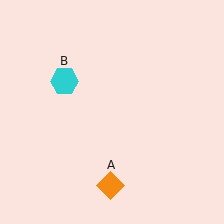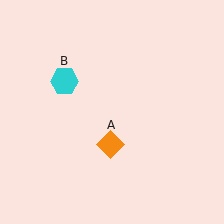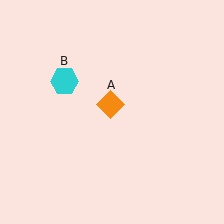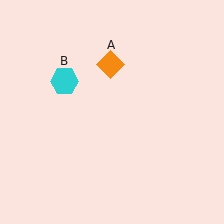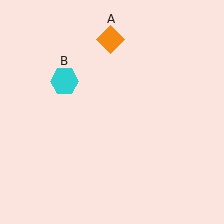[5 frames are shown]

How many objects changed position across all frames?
1 object changed position: orange diamond (object A).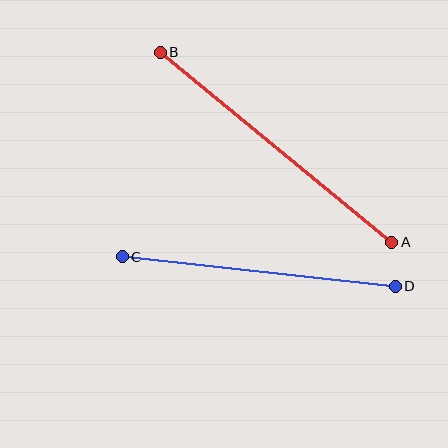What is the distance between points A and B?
The distance is approximately 300 pixels.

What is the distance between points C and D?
The distance is approximately 275 pixels.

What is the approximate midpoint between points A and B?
The midpoint is at approximately (276, 147) pixels.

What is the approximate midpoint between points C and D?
The midpoint is at approximately (259, 272) pixels.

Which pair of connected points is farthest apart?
Points A and B are farthest apart.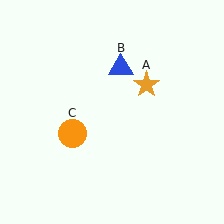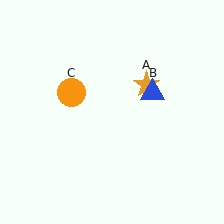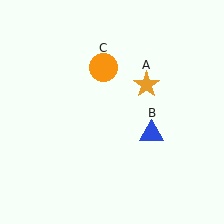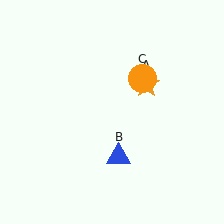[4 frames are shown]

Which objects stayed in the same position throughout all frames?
Orange star (object A) remained stationary.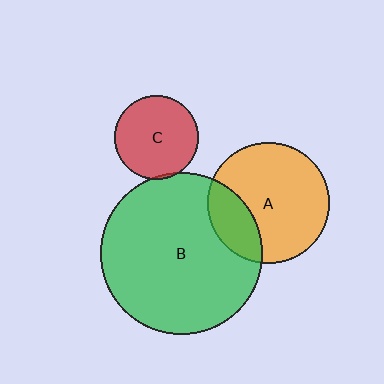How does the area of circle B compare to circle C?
Approximately 3.7 times.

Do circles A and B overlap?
Yes.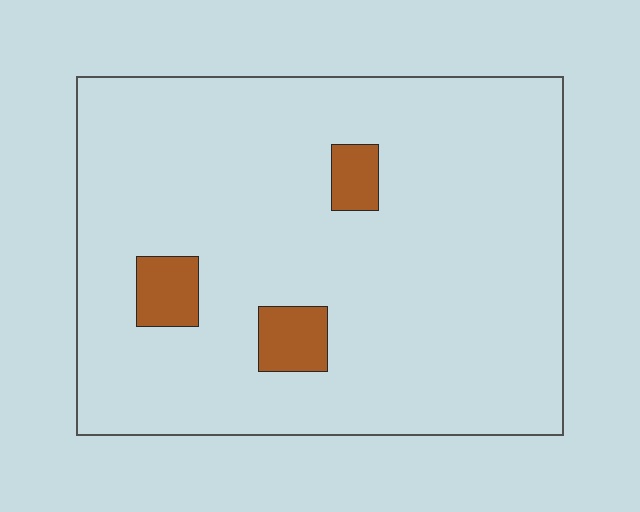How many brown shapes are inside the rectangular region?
3.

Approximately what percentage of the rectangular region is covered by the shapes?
Approximately 5%.